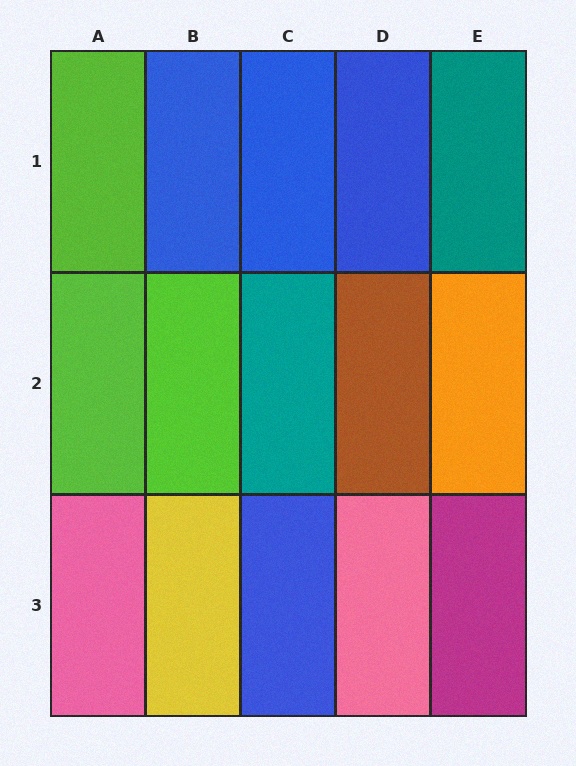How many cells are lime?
3 cells are lime.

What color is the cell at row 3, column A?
Pink.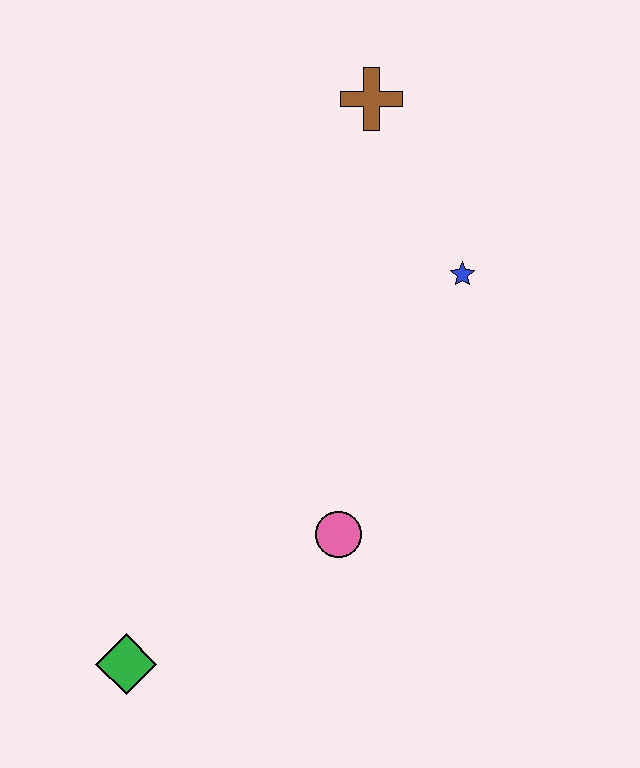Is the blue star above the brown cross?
No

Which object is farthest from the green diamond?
The brown cross is farthest from the green diamond.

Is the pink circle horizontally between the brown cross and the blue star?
No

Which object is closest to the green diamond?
The pink circle is closest to the green diamond.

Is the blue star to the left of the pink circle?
No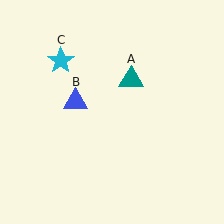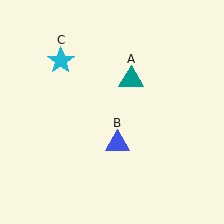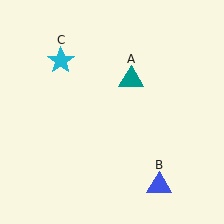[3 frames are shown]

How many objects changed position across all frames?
1 object changed position: blue triangle (object B).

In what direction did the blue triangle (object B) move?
The blue triangle (object B) moved down and to the right.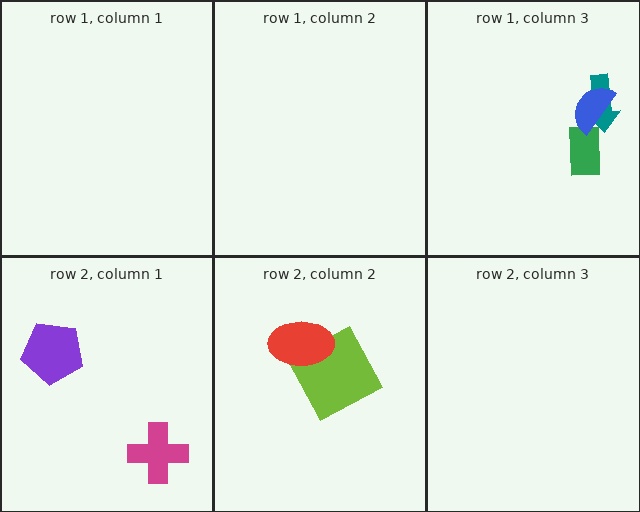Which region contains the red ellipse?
The row 2, column 2 region.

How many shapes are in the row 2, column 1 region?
2.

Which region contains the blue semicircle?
The row 1, column 3 region.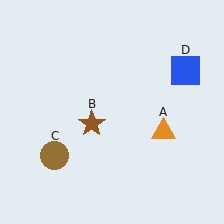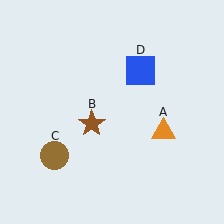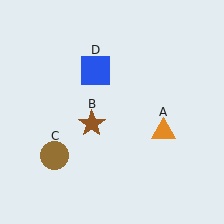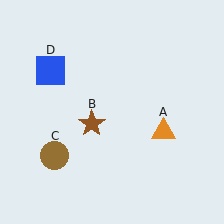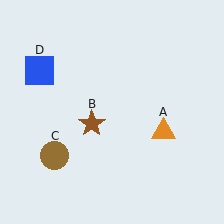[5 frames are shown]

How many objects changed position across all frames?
1 object changed position: blue square (object D).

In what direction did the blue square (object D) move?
The blue square (object D) moved left.